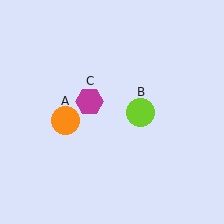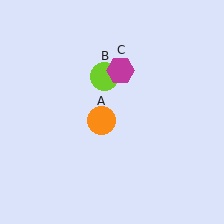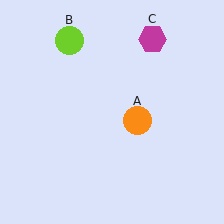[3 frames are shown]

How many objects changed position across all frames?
3 objects changed position: orange circle (object A), lime circle (object B), magenta hexagon (object C).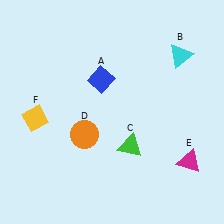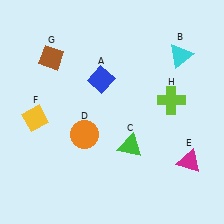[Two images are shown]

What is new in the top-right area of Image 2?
A lime cross (H) was added in the top-right area of Image 2.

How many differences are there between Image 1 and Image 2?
There are 2 differences between the two images.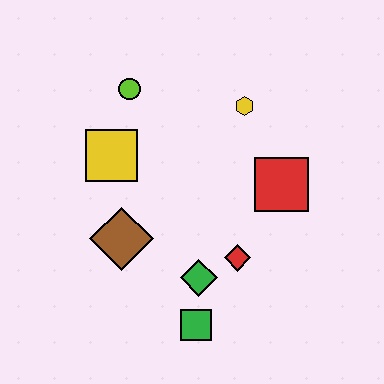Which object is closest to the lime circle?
The yellow square is closest to the lime circle.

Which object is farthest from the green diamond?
The lime circle is farthest from the green diamond.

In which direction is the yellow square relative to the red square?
The yellow square is to the left of the red square.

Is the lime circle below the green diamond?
No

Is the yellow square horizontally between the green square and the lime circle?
No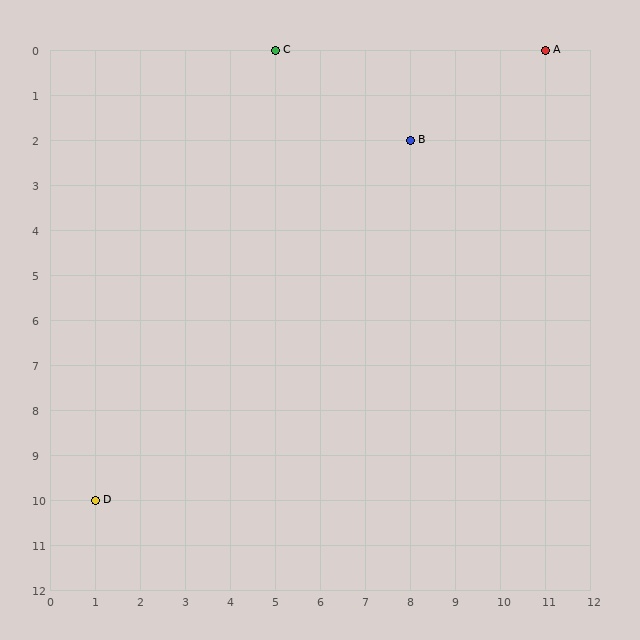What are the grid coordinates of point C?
Point C is at grid coordinates (5, 0).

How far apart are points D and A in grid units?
Points D and A are 10 columns and 10 rows apart (about 14.1 grid units diagonally).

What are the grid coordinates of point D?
Point D is at grid coordinates (1, 10).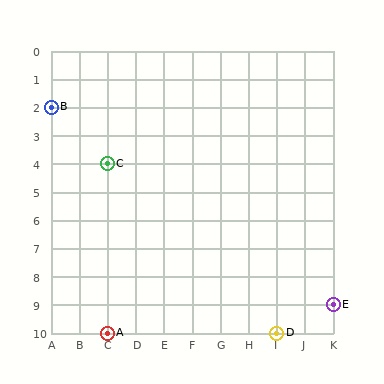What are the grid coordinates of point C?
Point C is at grid coordinates (C, 4).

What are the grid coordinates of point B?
Point B is at grid coordinates (A, 2).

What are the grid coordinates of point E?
Point E is at grid coordinates (K, 9).